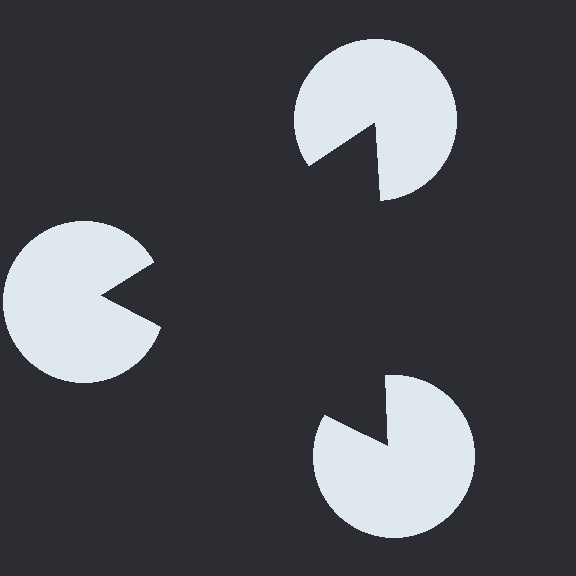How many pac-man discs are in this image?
There are 3 — one at each vertex of the illusory triangle.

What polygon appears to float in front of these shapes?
An illusory triangle — its edges are inferred from the aligned wedge cuts in the pac-man discs, not physically drawn.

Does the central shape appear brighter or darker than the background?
It typically appears slightly darker than the background, even though no actual brightness change is drawn.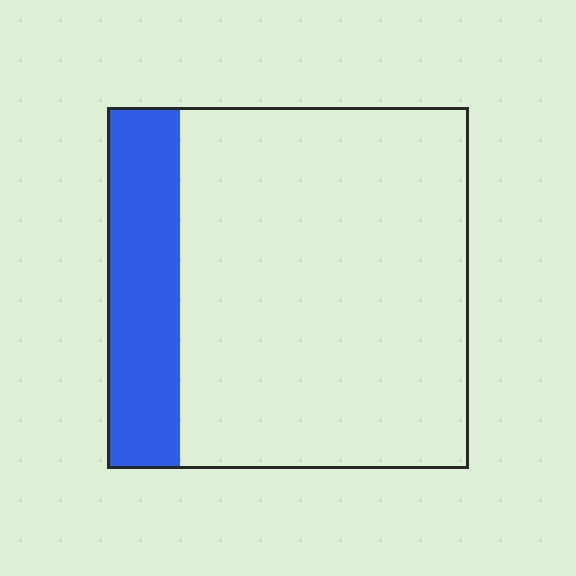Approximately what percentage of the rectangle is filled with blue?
Approximately 20%.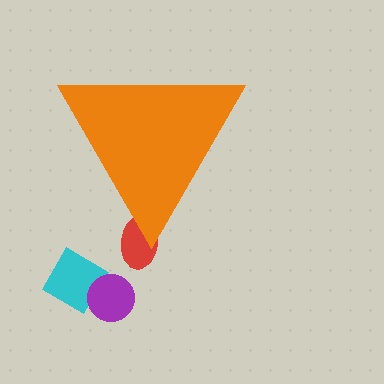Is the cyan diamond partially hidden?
No, the cyan diamond is fully visible.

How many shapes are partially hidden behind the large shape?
1 shape is partially hidden.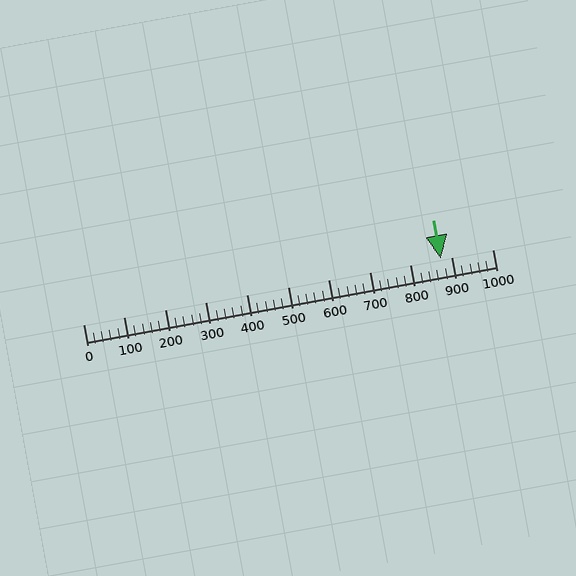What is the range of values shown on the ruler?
The ruler shows values from 0 to 1000.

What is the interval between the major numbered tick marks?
The major tick marks are spaced 100 units apart.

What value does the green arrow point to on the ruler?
The green arrow points to approximately 874.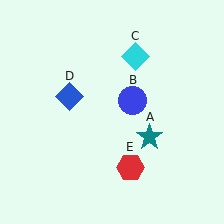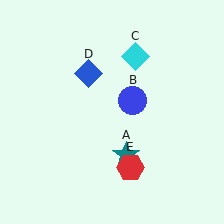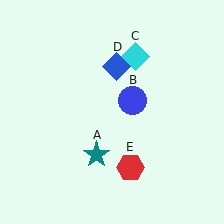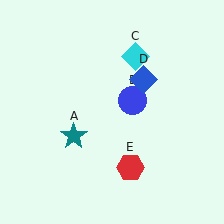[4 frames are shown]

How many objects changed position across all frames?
2 objects changed position: teal star (object A), blue diamond (object D).